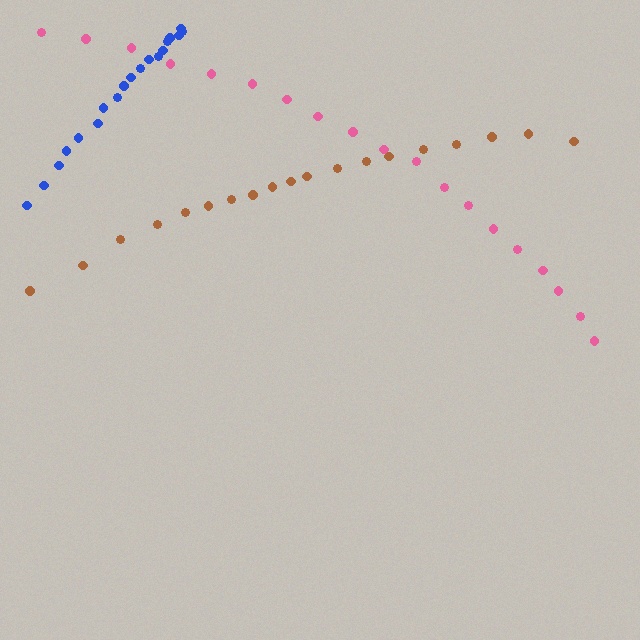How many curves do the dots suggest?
There are 3 distinct paths.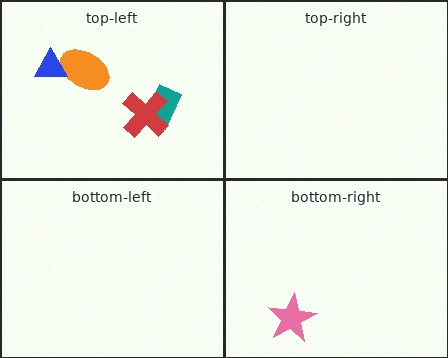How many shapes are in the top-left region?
4.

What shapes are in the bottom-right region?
The pink star.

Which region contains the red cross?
The top-left region.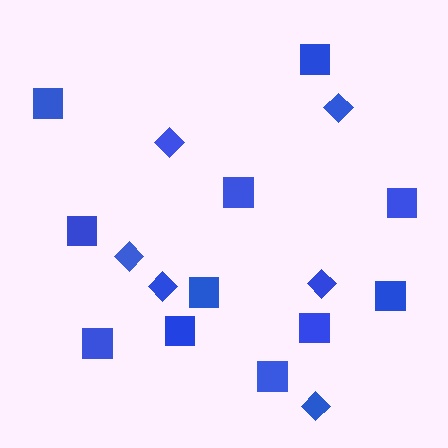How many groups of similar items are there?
There are 2 groups: one group of squares (11) and one group of diamonds (6).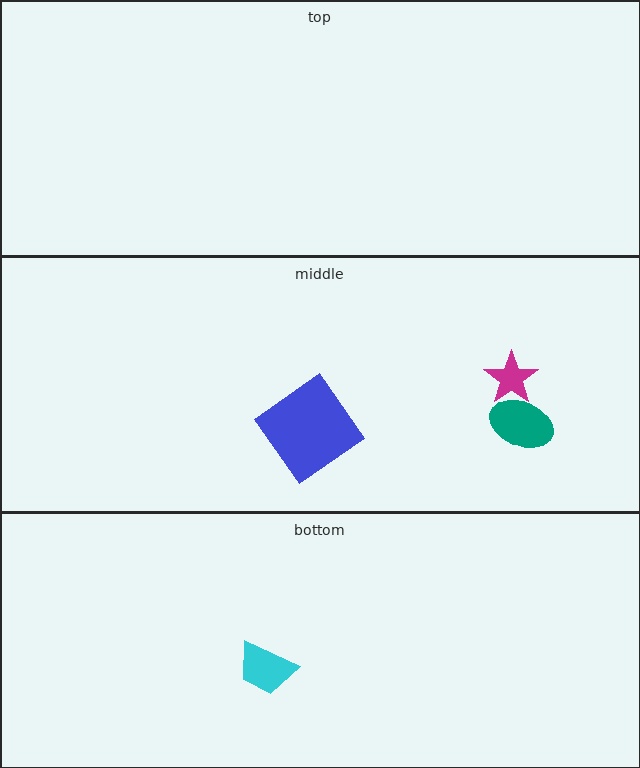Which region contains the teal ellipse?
The middle region.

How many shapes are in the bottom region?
1.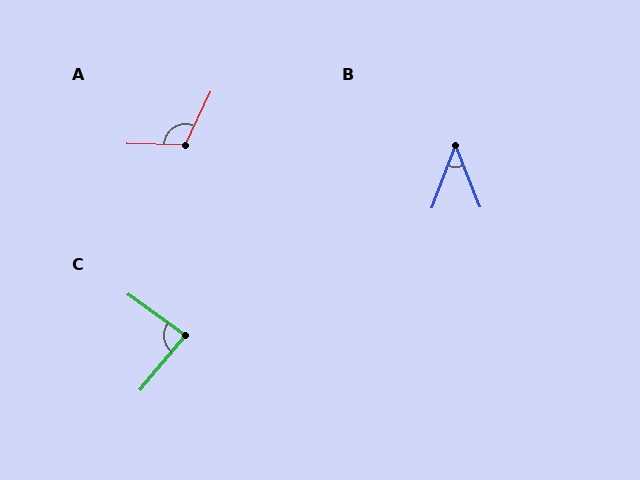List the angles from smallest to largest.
B (42°), C (86°), A (114°).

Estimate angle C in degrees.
Approximately 86 degrees.